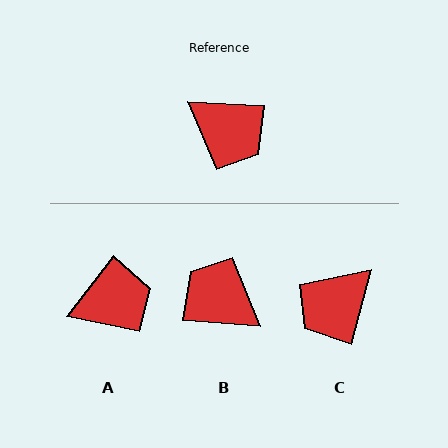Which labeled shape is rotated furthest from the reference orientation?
B, about 178 degrees away.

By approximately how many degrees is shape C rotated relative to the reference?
Approximately 102 degrees clockwise.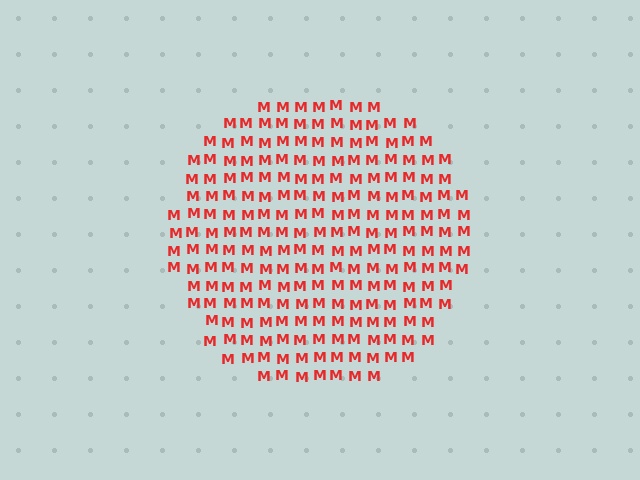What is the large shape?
The large shape is a circle.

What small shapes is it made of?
It is made of small letter M's.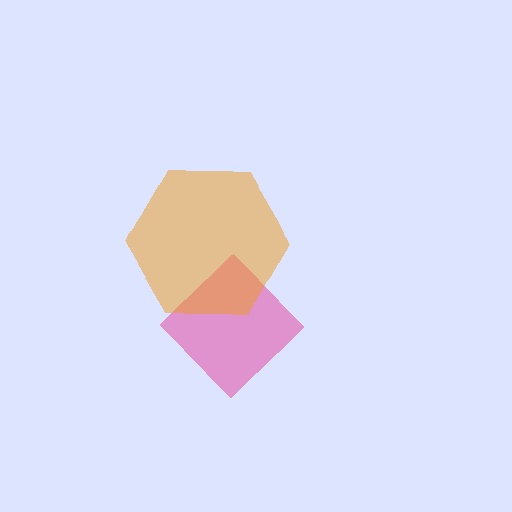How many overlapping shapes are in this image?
There are 2 overlapping shapes in the image.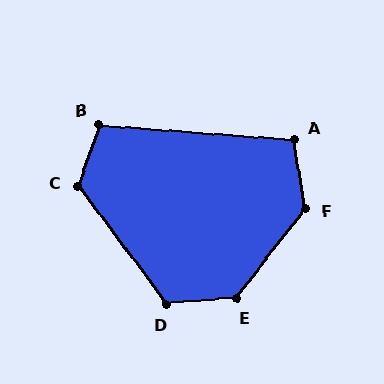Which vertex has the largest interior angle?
F, at approximately 133 degrees.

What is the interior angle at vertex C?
Approximately 124 degrees (obtuse).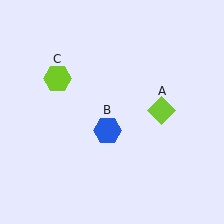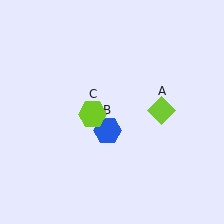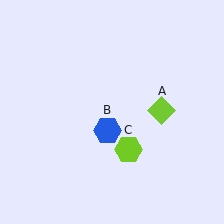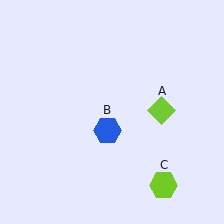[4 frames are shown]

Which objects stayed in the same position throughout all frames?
Lime diamond (object A) and blue hexagon (object B) remained stationary.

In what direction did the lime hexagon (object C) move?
The lime hexagon (object C) moved down and to the right.